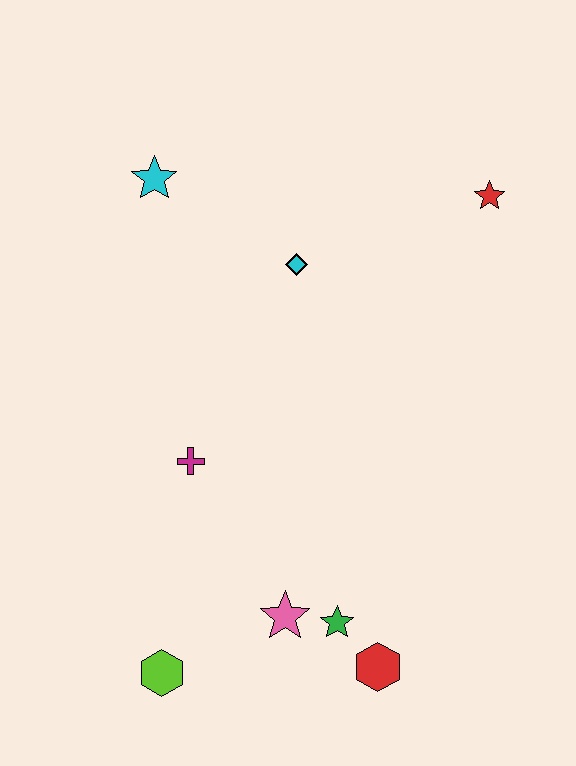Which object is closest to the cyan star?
The cyan diamond is closest to the cyan star.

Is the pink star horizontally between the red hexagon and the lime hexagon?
Yes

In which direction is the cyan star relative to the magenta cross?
The cyan star is above the magenta cross.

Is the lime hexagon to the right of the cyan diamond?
No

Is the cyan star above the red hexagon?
Yes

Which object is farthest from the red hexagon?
The cyan star is farthest from the red hexagon.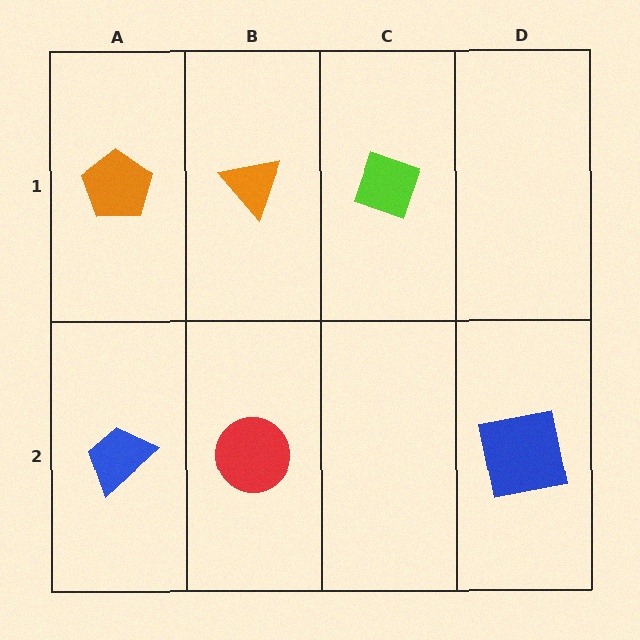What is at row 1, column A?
An orange pentagon.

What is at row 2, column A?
A blue trapezoid.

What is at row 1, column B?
An orange triangle.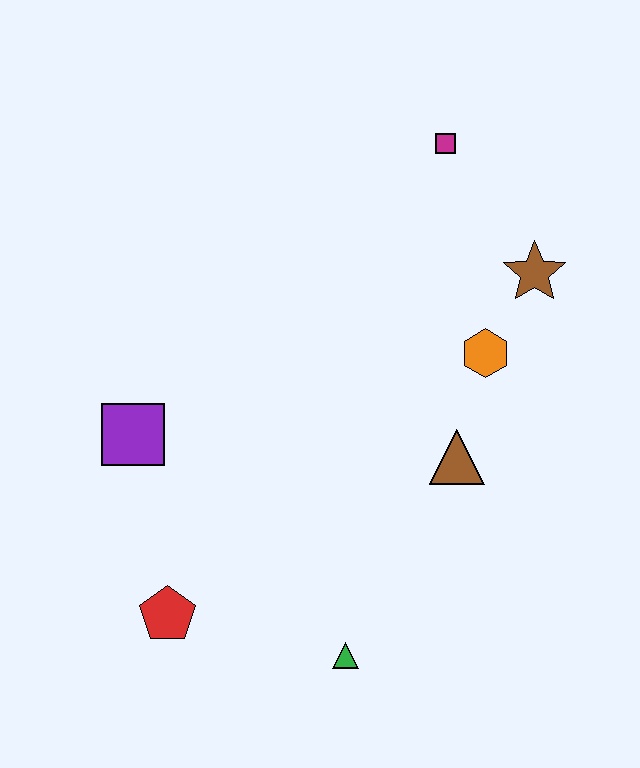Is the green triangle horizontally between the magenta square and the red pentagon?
Yes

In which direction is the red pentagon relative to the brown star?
The red pentagon is to the left of the brown star.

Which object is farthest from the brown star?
The red pentagon is farthest from the brown star.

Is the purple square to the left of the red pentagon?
Yes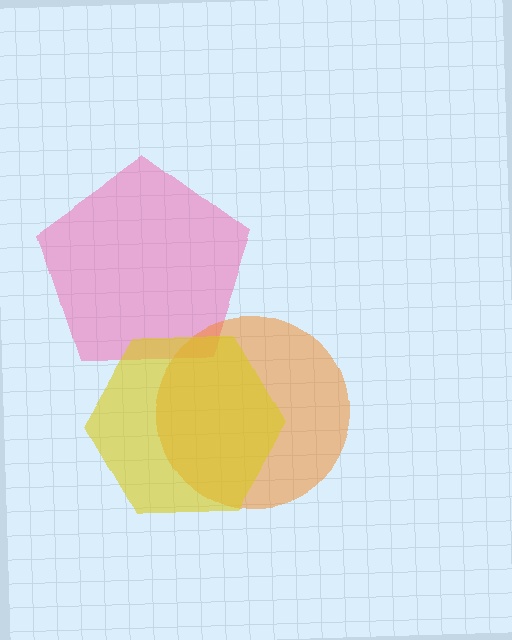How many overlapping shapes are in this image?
There are 3 overlapping shapes in the image.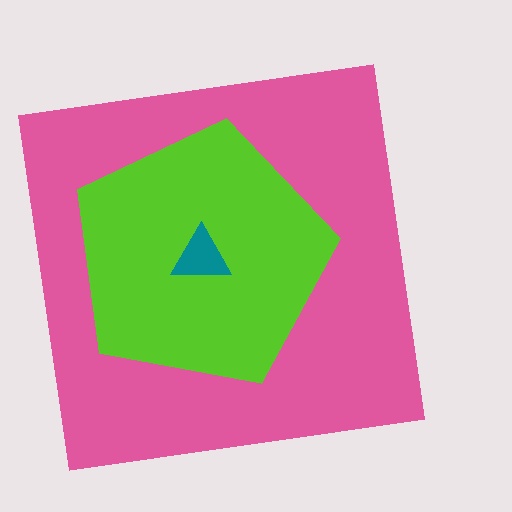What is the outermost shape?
The pink square.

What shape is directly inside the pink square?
The lime pentagon.